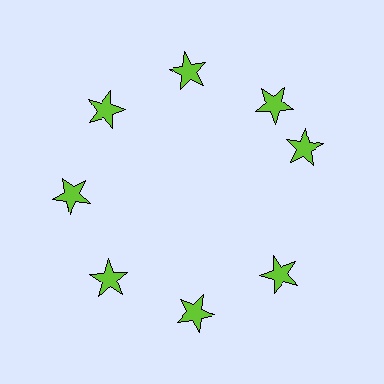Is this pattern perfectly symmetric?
No. The 8 lime stars are arranged in a ring, but one element near the 3 o'clock position is rotated out of alignment along the ring, breaking the 8-fold rotational symmetry.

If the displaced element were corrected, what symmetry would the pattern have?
It would have 8-fold rotational symmetry — the pattern would map onto itself every 45 degrees.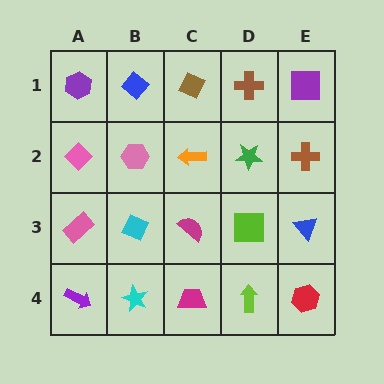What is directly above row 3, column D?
A green star.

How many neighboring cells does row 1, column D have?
3.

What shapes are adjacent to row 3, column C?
An orange arrow (row 2, column C), a magenta trapezoid (row 4, column C), a cyan diamond (row 3, column B), a lime square (row 3, column D).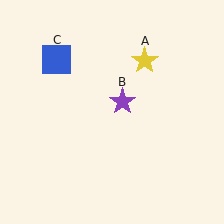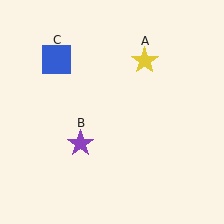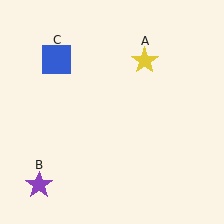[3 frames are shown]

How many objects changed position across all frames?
1 object changed position: purple star (object B).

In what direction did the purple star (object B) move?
The purple star (object B) moved down and to the left.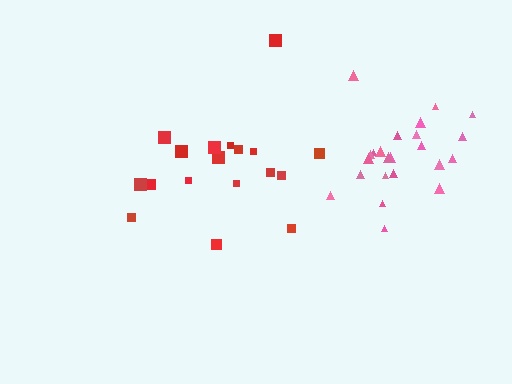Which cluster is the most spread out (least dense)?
Red.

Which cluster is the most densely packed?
Pink.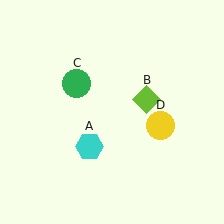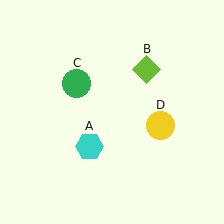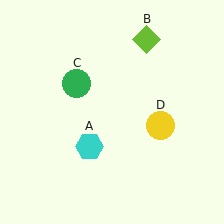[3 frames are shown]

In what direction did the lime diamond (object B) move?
The lime diamond (object B) moved up.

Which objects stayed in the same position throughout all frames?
Cyan hexagon (object A) and green circle (object C) and yellow circle (object D) remained stationary.